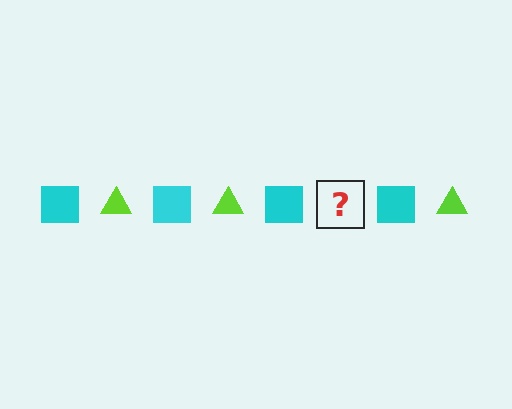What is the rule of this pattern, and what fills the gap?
The rule is that the pattern alternates between cyan square and lime triangle. The gap should be filled with a lime triangle.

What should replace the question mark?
The question mark should be replaced with a lime triangle.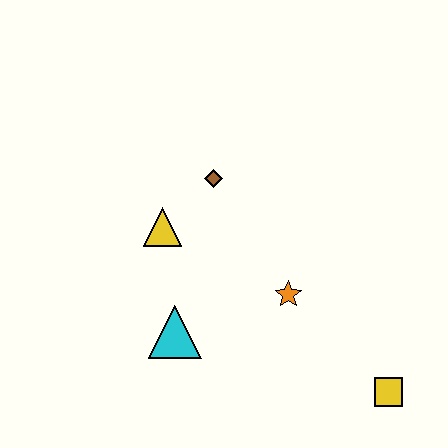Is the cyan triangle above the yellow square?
Yes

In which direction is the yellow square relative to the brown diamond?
The yellow square is below the brown diamond.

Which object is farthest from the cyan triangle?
The yellow square is farthest from the cyan triangle.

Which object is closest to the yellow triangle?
The brown diamond is closest to the yellow triangle.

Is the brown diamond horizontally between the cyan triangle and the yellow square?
Yes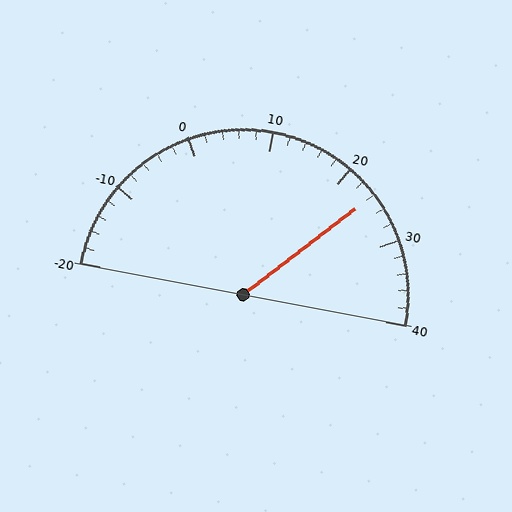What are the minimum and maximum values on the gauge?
The gauge ranges from -20 to 40.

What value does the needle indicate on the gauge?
The needle indicates approximately 24.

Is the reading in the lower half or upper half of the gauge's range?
The reading is in the upper half of the range (-20 to 40).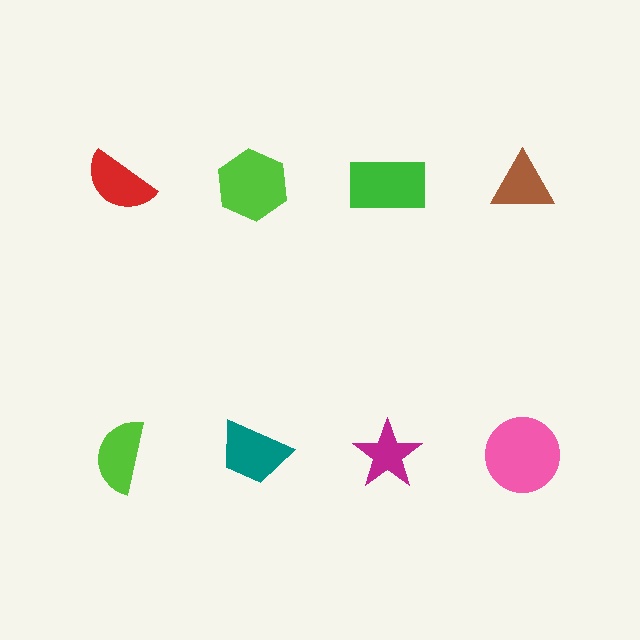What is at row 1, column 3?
A green rectangle.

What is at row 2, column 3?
A magenta star.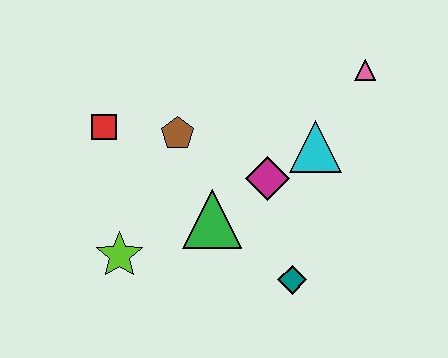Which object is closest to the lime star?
The green triangle is closest to the lime star.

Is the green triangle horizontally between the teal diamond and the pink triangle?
No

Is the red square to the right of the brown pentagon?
No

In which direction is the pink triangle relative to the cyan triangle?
The pink triangle is above the cyan triangle.